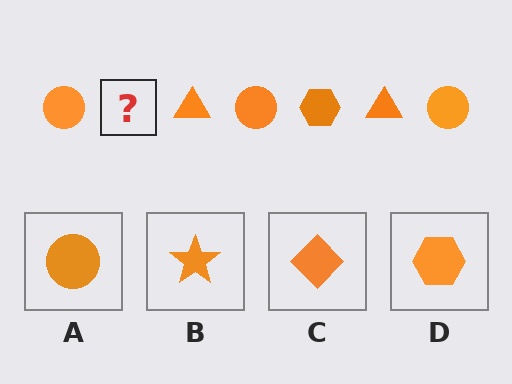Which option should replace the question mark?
Option D.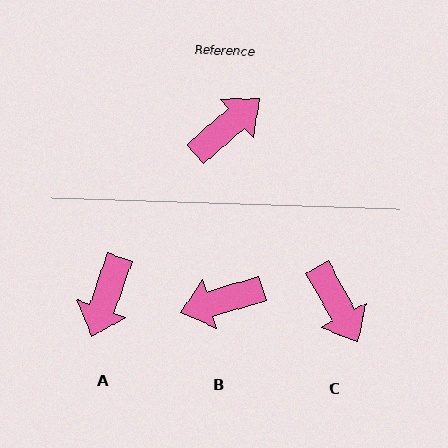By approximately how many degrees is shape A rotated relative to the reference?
Approximately 150 degrees clockwise.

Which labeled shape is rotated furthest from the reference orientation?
B, about 155 degrees away.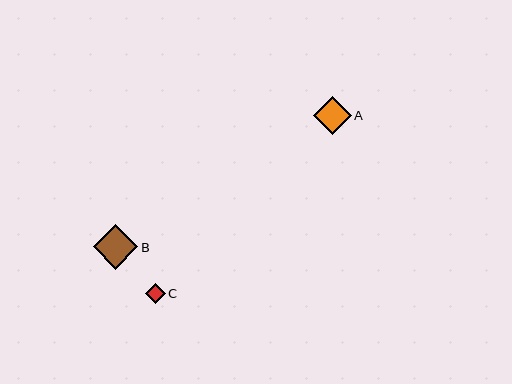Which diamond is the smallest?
Diamond C is the smallest with a size of approximately 20 pixels.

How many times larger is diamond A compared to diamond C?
Diamond A is approximately 1.9 times the size of diamond C.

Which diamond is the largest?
Diamond B is the largest with a size of approximately 45 pixels.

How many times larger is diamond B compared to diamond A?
Diamond B is approximately 1.2 times the size of diamond A.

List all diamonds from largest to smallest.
From largest to smallest: B, A, C.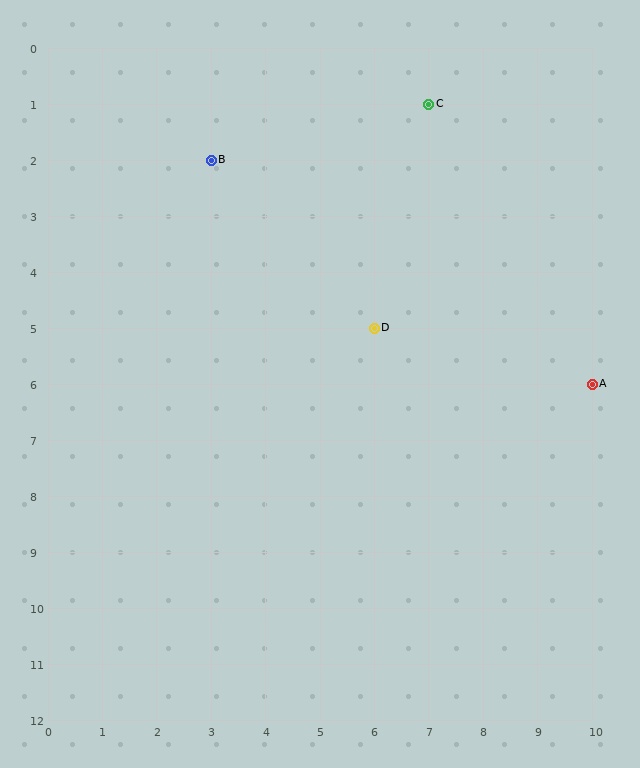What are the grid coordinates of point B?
Point B is at grid coordinates (3, 2).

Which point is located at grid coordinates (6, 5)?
Point D is at (6, 5).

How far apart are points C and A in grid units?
Points C and A are 3 columns and 5 rows apart (about 5.8 grid units diagonally).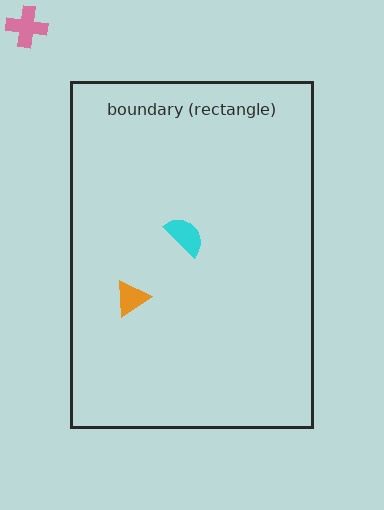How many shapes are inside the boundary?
2 inside, 1 outside.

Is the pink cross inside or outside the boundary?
Outside.